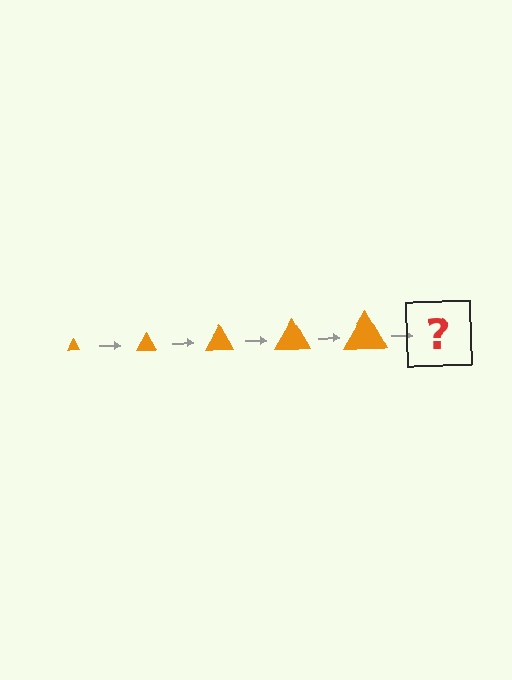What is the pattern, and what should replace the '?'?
The pattern is that the triangle gets progressively larger each step. The '?' should be an orange triangle, larger than the previous one.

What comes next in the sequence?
The next element should be an orange triangle, larger than the previous one.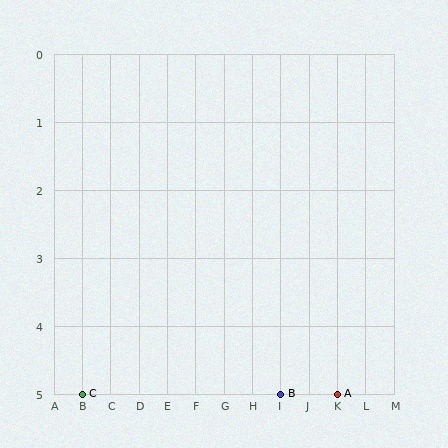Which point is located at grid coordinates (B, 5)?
Point C is at (B, 5).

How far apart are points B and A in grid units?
Points B and A are 2 columns apart.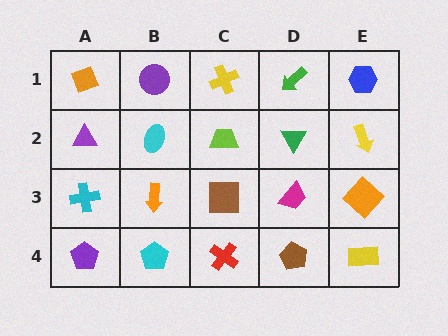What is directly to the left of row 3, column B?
A cyan cross.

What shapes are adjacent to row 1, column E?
A yellow arrow (row 2, column E), a green arrow (row 1, column D).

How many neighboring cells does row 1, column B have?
3.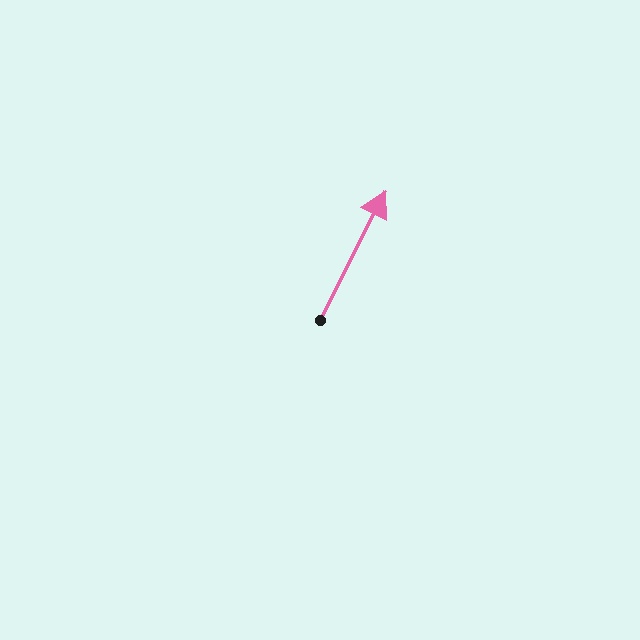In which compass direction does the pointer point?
Northeast.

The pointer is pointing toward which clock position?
Roughly 1 o'clock.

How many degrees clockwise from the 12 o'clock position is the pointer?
Approximately 27 degrees.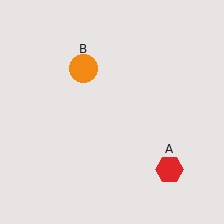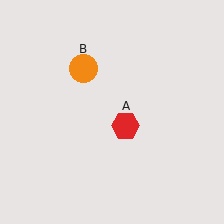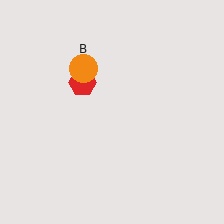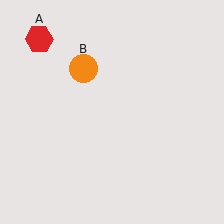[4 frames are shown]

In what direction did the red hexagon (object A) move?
The red hexagon (object A) moved up and to the left.